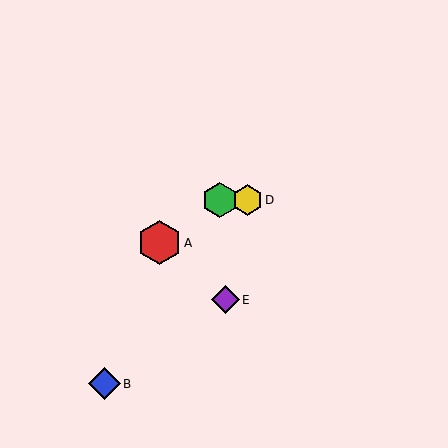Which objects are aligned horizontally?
Objects C, D are aligned horizontally.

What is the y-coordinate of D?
Object D is at y≈200.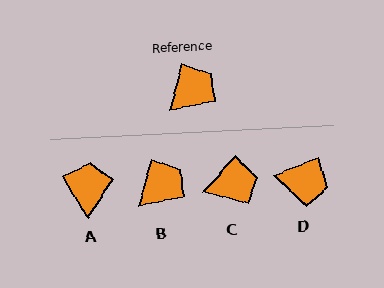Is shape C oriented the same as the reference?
No, it is off by about 26 degrees.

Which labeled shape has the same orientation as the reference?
B.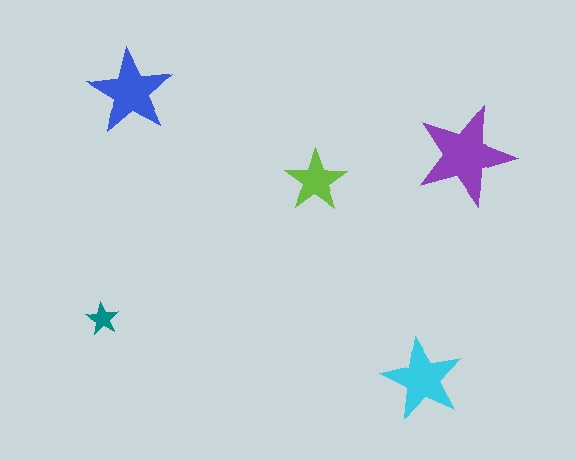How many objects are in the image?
There are 5 objects in the image.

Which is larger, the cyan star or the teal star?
The cyan one.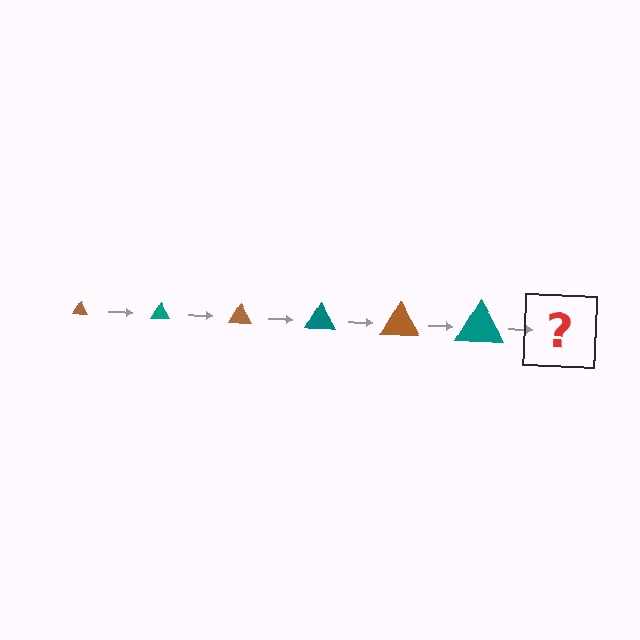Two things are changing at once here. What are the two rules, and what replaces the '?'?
The two rules are that the triangle grows larger each step and the color cycles through brown and teal. The '?' should be a brown triangle, larger than the previous one.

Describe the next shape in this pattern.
It should be a brown triangle, larger than the previous one.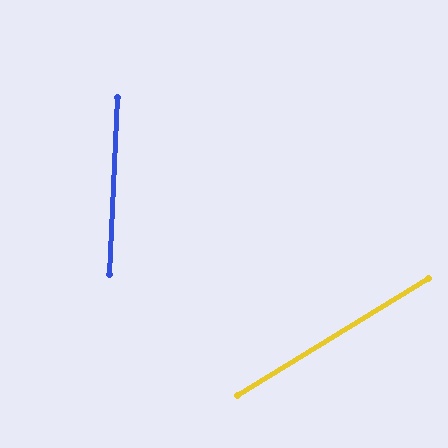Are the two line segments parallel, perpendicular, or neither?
Neither parallel nor perpendicular — they differ by about 56°.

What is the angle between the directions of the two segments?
Approximately 56 degrees.